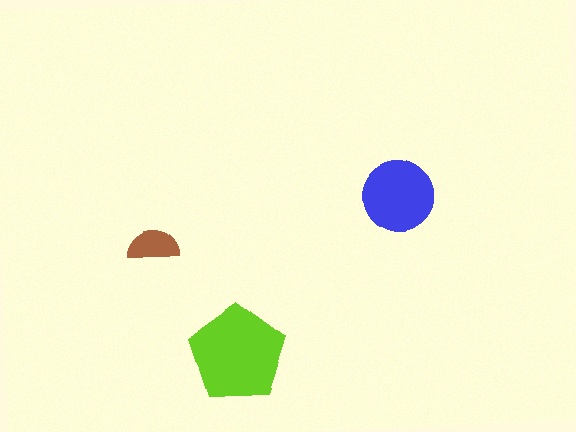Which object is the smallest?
The brown semicircle.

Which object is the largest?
The lime pentagon.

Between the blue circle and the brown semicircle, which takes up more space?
The blue circle.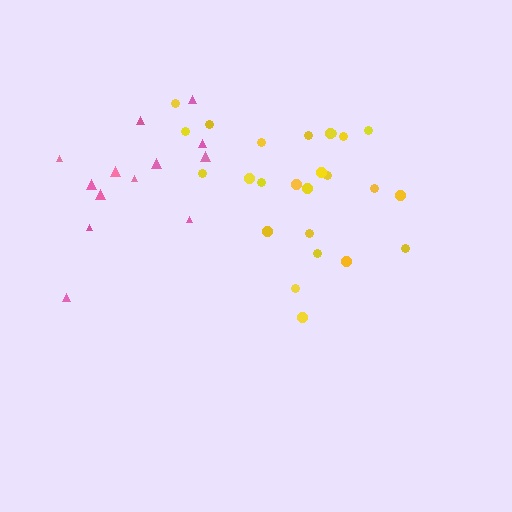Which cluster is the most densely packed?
Pink.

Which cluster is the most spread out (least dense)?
Yellow.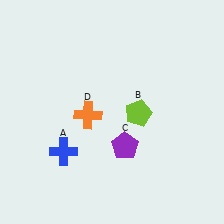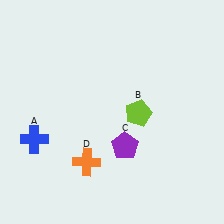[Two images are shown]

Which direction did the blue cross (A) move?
The blue cross (A) moved left.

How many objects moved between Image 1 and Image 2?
2 objects moved between the two images.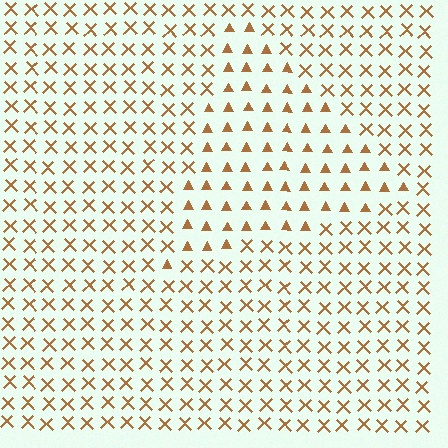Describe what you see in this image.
The image is filled with small brown elements arranged in a uniform grid. A triangle-shaped region contains triangles, while the surrounding area contains X marks. The boundary is defined purely by the change in element shape.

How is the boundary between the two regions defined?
The boundary is defined by a change in element shape: triangles inside vs. X marks outside. All elements share the same color and spacing.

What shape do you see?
I see a triangle.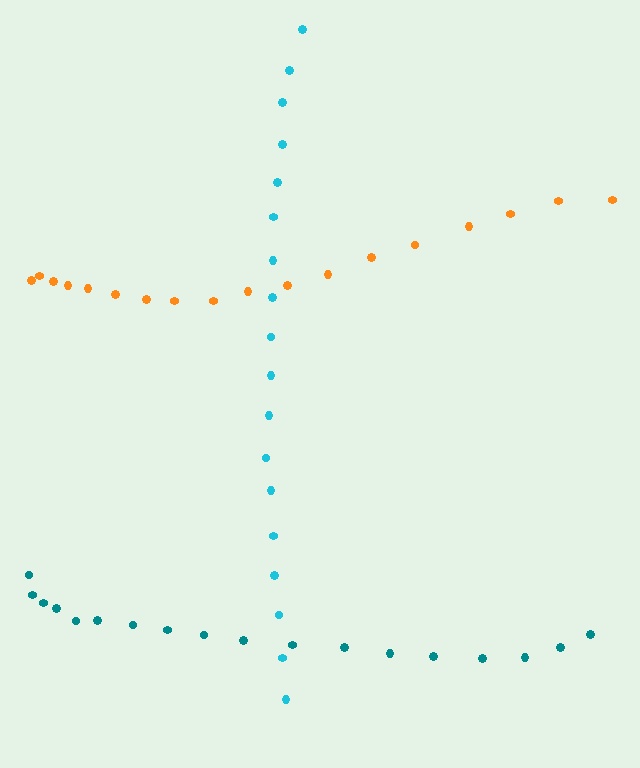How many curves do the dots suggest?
There are 3 distinct paths.